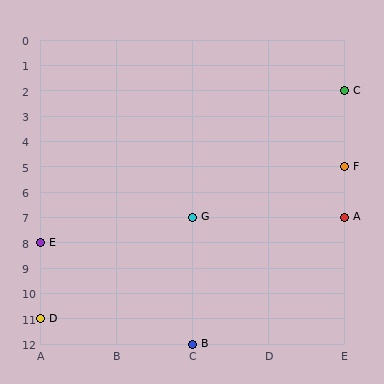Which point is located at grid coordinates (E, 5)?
Point F is at (E, 5).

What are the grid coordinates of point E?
Point E is at grid coordinates (A, 8).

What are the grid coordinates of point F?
Point F is at grid coordinates (E, 5).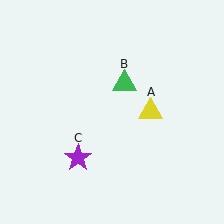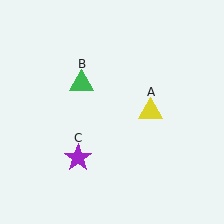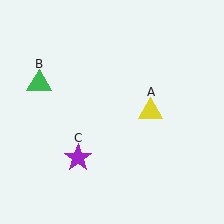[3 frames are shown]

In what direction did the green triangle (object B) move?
The green triangle (object B) moved left.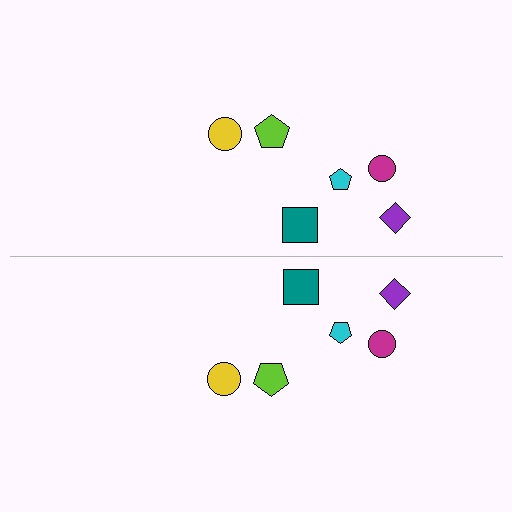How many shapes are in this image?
There are 12 shapes in this image.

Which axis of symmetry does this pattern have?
The pattern has a horizontal axis of symmetry running through the center of the image.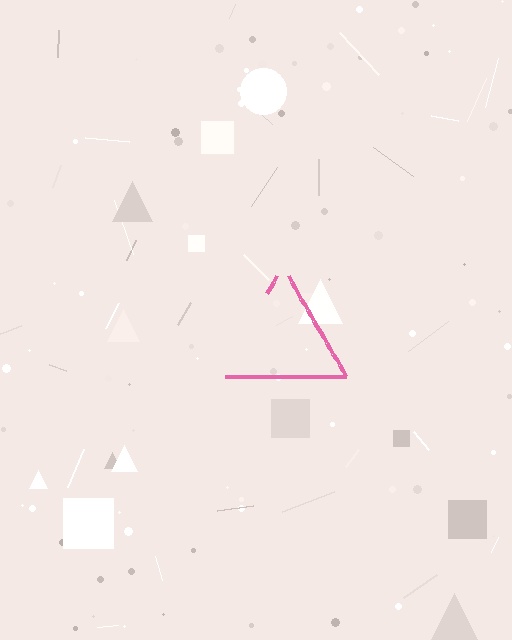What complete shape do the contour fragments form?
The contour fragments form a triangle.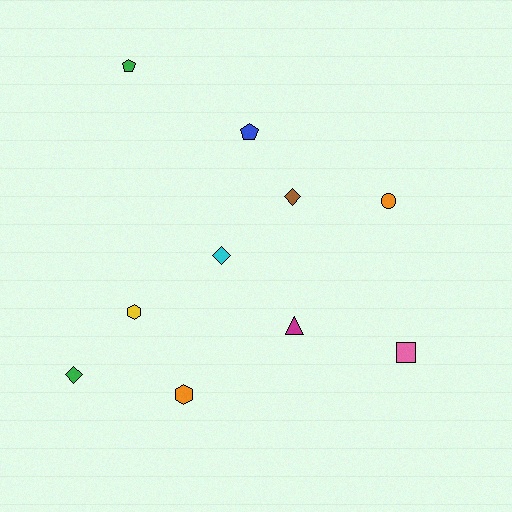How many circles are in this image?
There is 1 circle.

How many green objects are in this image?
There are 2 green objects.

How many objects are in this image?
There are 10 objects.